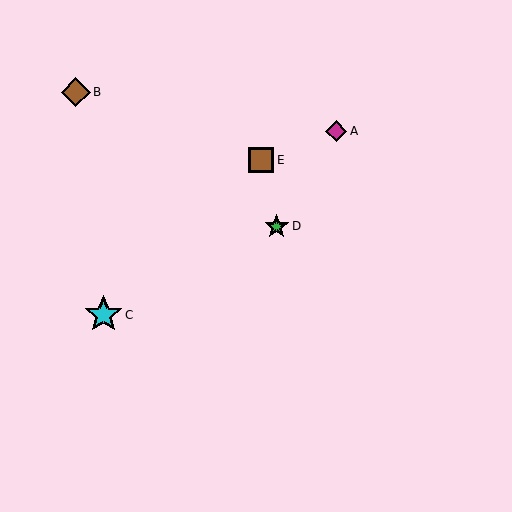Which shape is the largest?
The cyan star (labeled C) is the largest.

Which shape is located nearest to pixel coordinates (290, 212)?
The green star (labeled D) at (277, 226) is nearest to that location.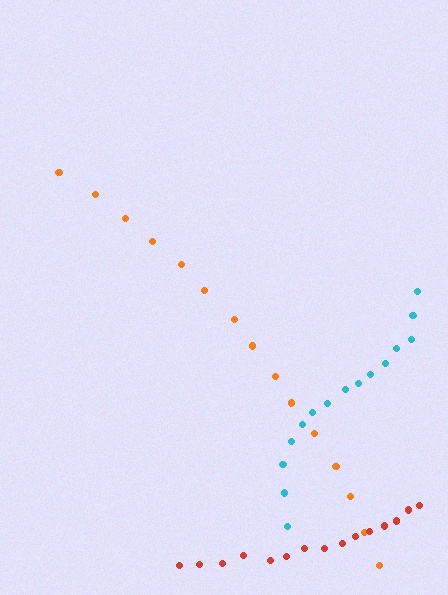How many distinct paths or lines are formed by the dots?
There are 3 distinct paths.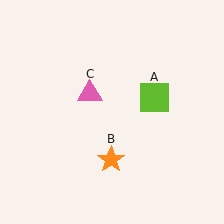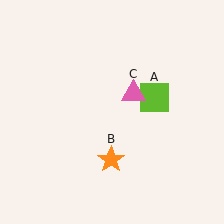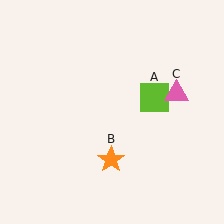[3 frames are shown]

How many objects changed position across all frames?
1 object changed position: pink triangle (object C).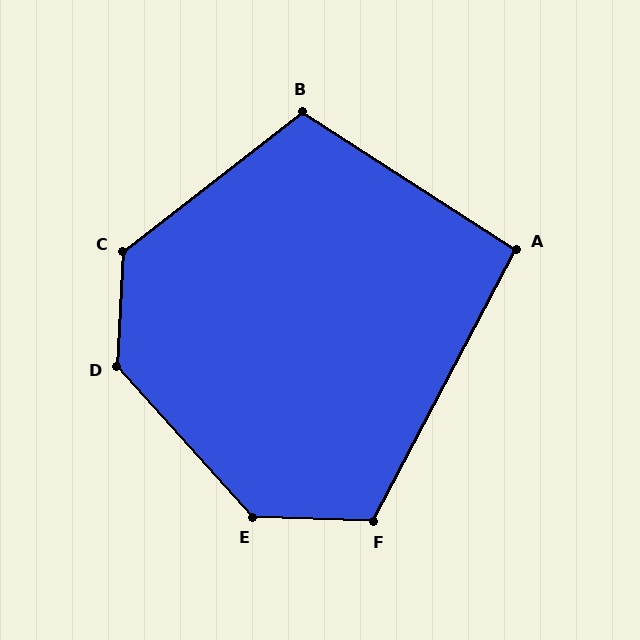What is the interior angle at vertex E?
Approximately 134 degrees (obtuse).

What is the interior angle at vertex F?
Approximately 116 degrees (obtuse).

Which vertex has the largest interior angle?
D, at approximately 135 degrees.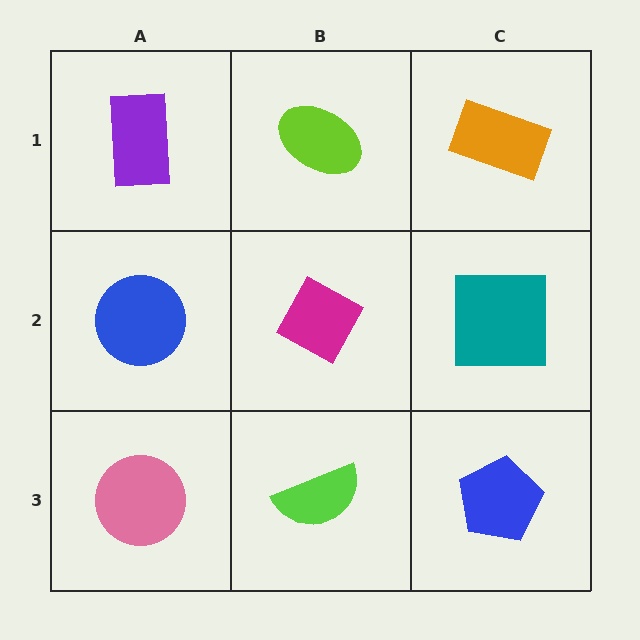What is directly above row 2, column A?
A purple rectangle.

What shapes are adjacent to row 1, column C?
A teal square (row 2, column C), a lime ellipse (row 1, column B).